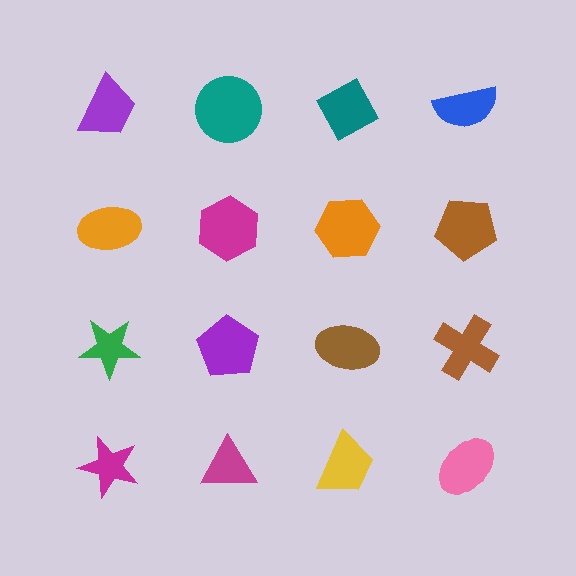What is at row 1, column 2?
A teal circle.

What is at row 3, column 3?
A brown ellipse.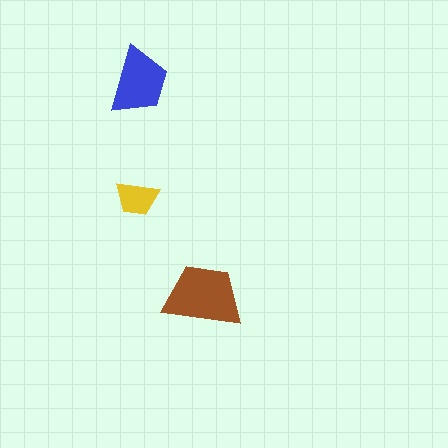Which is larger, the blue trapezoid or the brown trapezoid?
The brown one.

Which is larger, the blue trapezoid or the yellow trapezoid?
The blue one.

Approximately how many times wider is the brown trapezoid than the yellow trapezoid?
About 2 times wider.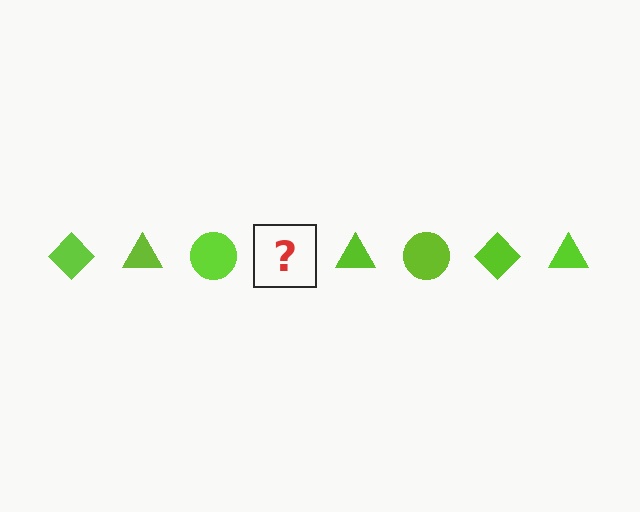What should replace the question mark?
The question mark should be replaced with a lime diamond.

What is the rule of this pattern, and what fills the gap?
The rule is that the pattern cycles through diamond, triangle, circle shapes in lime. The gap should be filled with a lime diamond.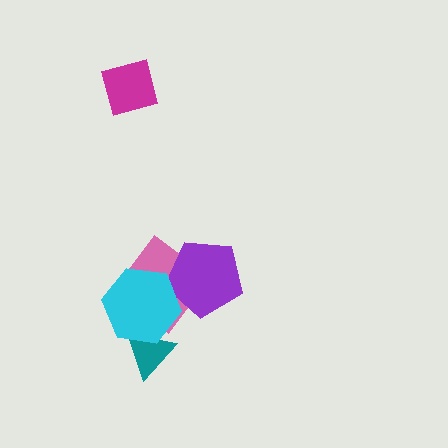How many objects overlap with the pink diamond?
3 objects overlap with the pink diamond.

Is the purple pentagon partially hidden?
Yes, it is partially covered by another shape.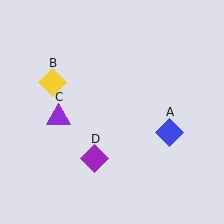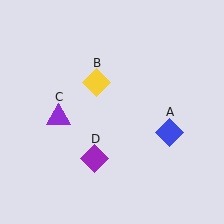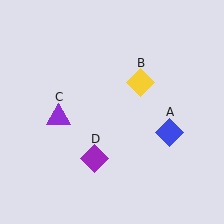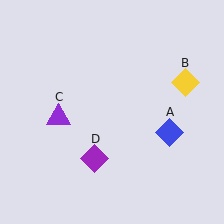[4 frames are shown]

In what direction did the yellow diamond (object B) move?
The yellow diamond (object B) moved right.